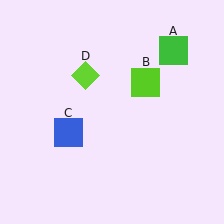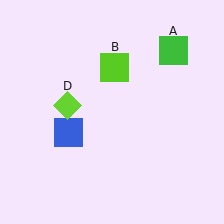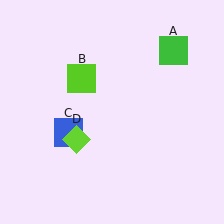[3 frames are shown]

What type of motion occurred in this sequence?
The lime square (object B), lime diamond (object D) rotated counterclockwise around the center of the scene.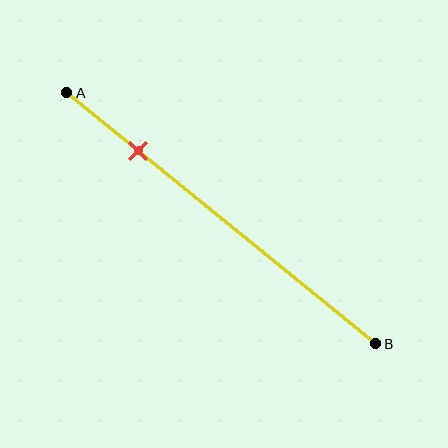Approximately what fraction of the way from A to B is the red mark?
The red mark is approximately 25% of the way from A to B.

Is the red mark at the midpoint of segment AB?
No, the mark is at about 25% from A, not at the 50% midpoint.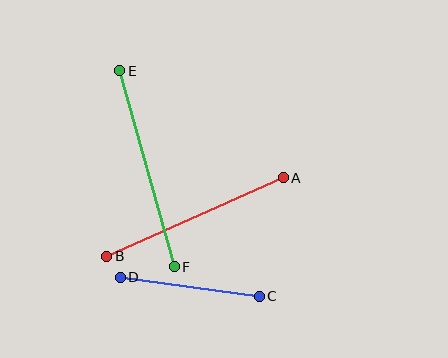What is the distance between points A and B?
The distance is approximately 193 pixels.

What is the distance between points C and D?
The distance is approximately 141 pixels.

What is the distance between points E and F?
The distance is approximately 203 pixels.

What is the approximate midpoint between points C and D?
The midpoint is at approximately (190, 287) pixels.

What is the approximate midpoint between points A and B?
The midpoint is at approximately (195, 217) pixels.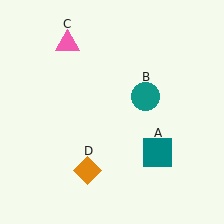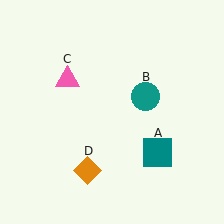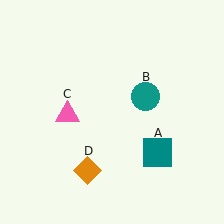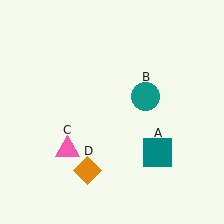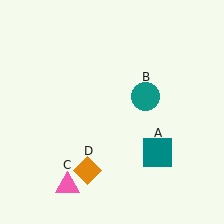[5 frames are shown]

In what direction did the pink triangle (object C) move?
The pink triangle (object C) moved down.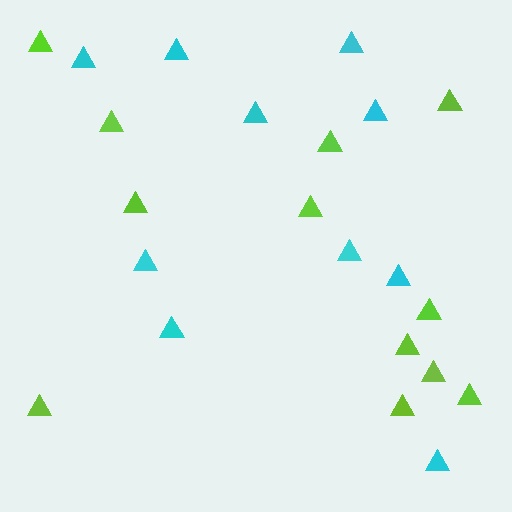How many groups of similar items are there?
There are 2 groups: one group of cyan triangles (10) and one group of lime triangles (12).